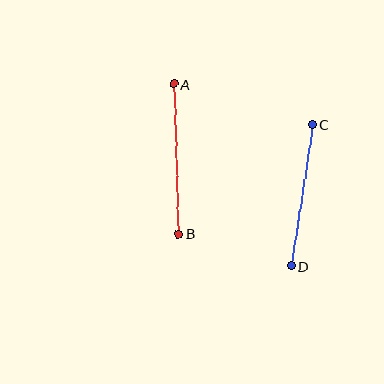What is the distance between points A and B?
The distance is approximately 150 pixels.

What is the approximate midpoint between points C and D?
The midpoint is at approximately (302, 195) pixels.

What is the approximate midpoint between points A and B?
The midpoint is at approximately (176, 159) pixels.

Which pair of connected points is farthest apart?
Points A and B are farthest apart.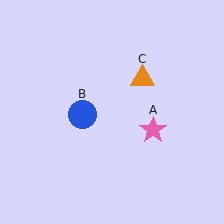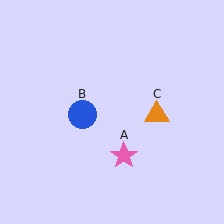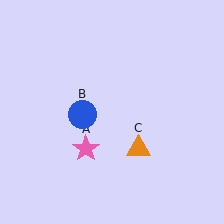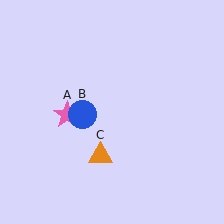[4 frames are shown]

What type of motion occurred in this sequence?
The pink star (object A), orange triangle (object C) rotated clockwise around the center of the scene.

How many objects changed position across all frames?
2 objects changed position: pink star (object A), orange triangle (object C).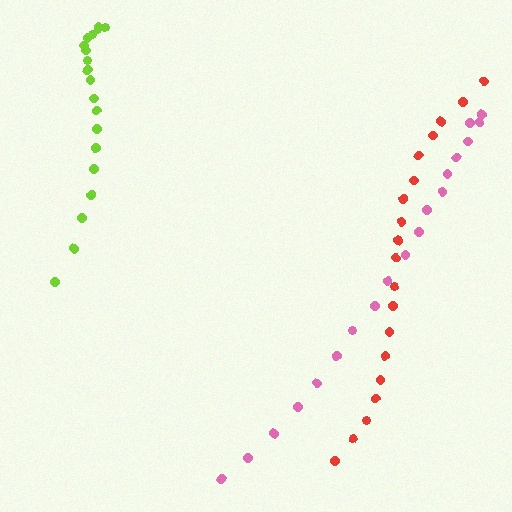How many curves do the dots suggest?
There are 3 distinct paths.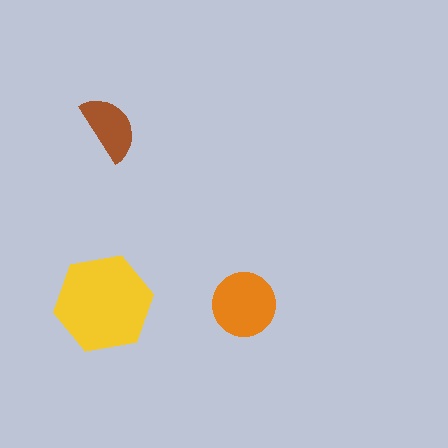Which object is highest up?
The brown semicircle is topmost.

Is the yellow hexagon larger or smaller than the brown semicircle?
Larger.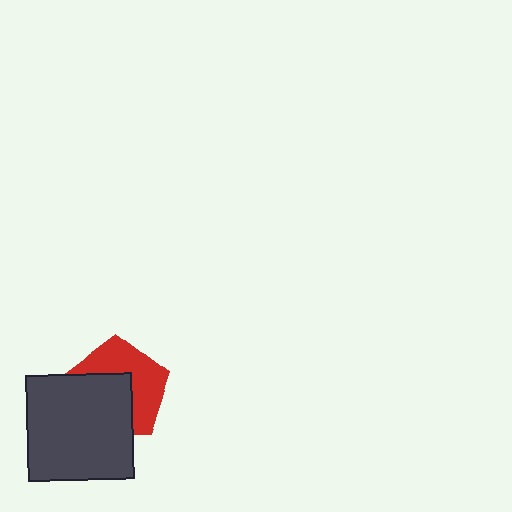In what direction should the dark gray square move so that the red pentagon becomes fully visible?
The dark gray square should move toward the lower-left. That is the shortest direction to clear the overlap and leave the red pentagon fully visible.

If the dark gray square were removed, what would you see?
You would see the complete red pentagon.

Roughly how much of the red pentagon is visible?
About half of it is visible (roughly 51%).